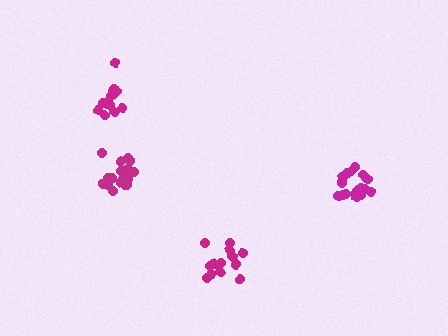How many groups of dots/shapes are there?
There are 4 groups.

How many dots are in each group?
Group 1: 15 dots, Group 2: 20 dots, Group 3: 18 dots, Group 4: 15 dots (68 total).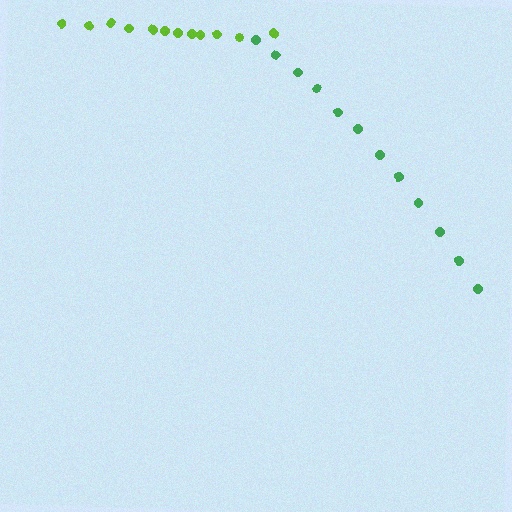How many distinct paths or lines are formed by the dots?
There are 2 distinct paths.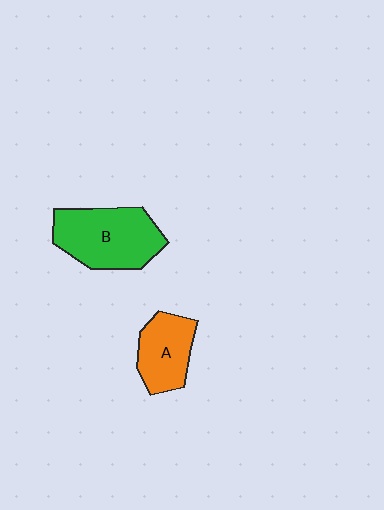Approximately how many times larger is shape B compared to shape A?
Approximately 1.6 times.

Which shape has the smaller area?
Shape A (orange).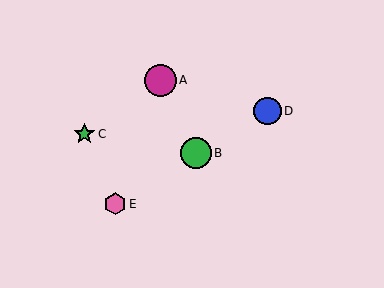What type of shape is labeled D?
Shape D is a blue circle.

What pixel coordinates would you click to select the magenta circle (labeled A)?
Click at (161, 80) to select the magenta circle A.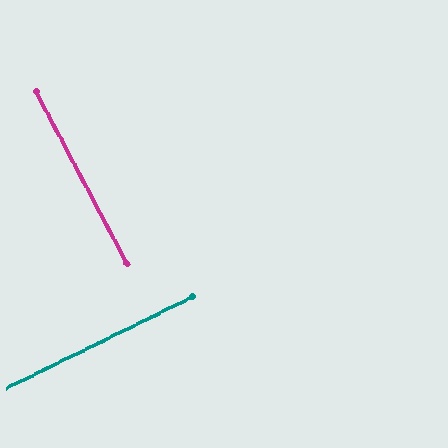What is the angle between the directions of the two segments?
Approximately 88 degrees.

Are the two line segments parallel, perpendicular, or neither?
Perpendicular — they meet at approximately 88°.